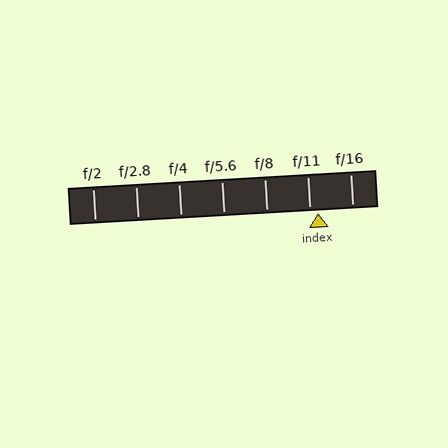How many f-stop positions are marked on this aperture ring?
There are 7 f-stop positions marked.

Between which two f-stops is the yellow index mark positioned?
The index mark is between f/11 and f/16.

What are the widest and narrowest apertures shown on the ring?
The widest aperture shown is f/2 and the narrowest is f/16.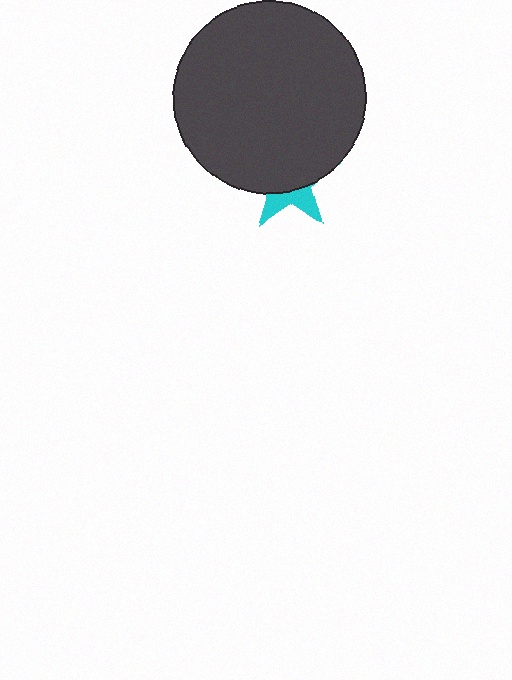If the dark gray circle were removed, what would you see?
You would see the complete cyan star.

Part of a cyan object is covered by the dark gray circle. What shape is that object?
It is a star.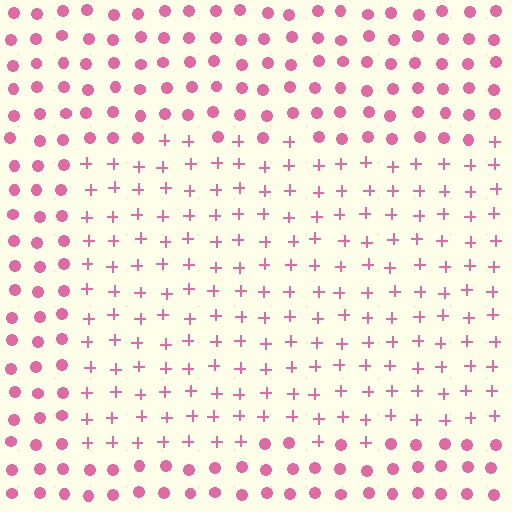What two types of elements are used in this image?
The image uses plus signs inside the rectangle region and circles outside it.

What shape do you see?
I see a rectangle.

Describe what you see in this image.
The image is filled with small pink elements arranged in a uniform grid. A rectangle-shaped region contains plus signs, while the surrounding area contains circles. The boundary is defined purely by the change in element shape.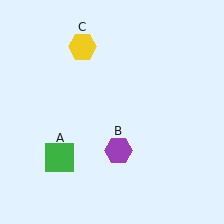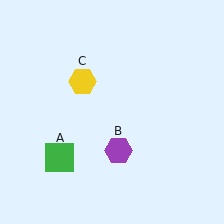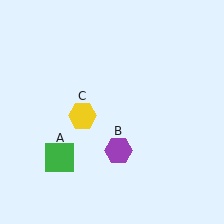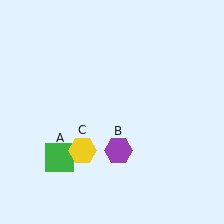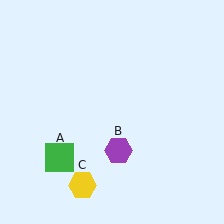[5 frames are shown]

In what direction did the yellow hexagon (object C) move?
The yellow hexagon (object C) moved down.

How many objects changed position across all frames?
1 object changed position: yellow hexagon (object C).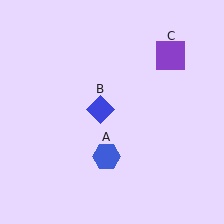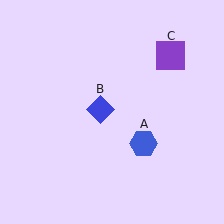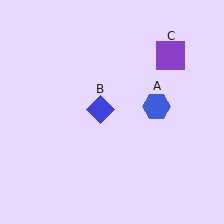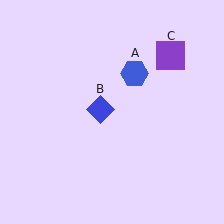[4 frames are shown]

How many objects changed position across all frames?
1 object changed position: blue hexagon (object A).